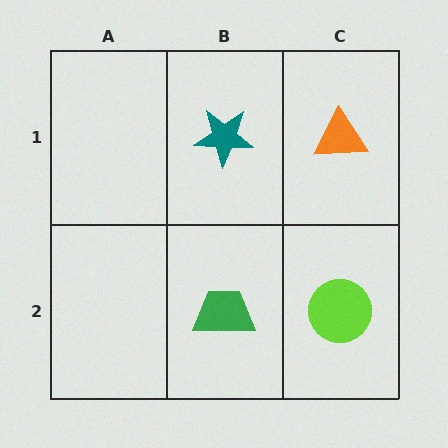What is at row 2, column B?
A green trapezoid.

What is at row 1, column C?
An orange triangle.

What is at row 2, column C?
A lime circle.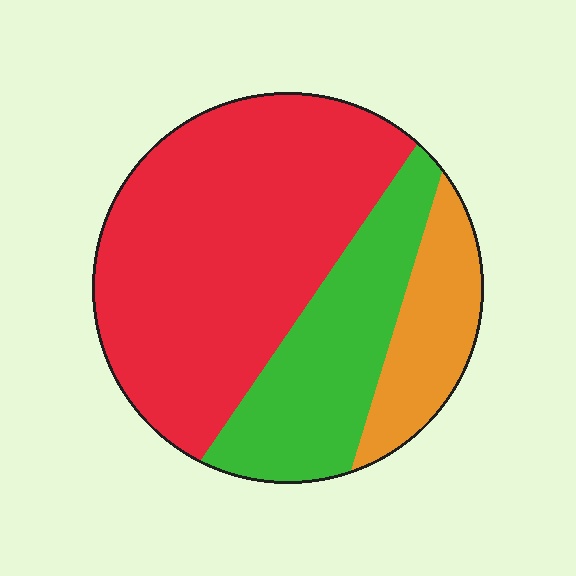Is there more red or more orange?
Red.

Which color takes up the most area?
Red, at roughly 60%.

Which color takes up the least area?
Orange, at roughly 15%.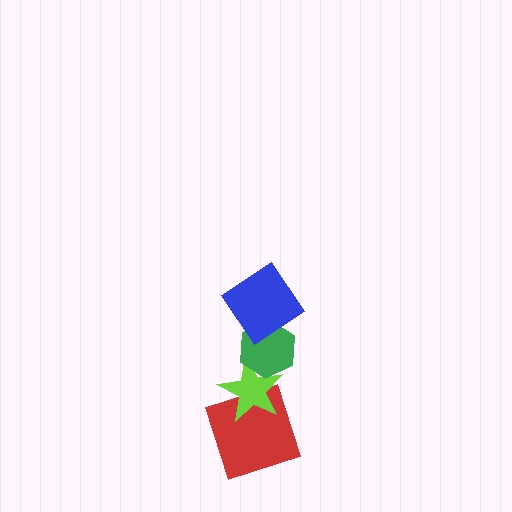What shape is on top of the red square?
The lime star is on top of the red square.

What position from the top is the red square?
The red square is 4th from the top.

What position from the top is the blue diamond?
The blue diamond is 1st from the top.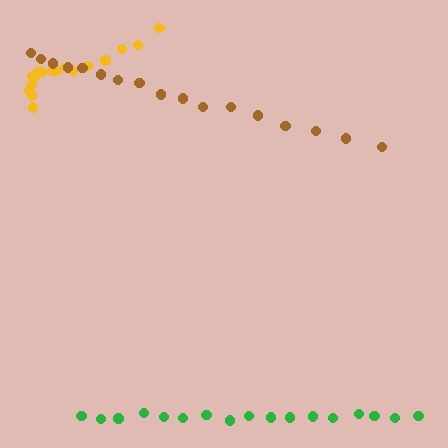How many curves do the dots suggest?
There are 3 distinct paths.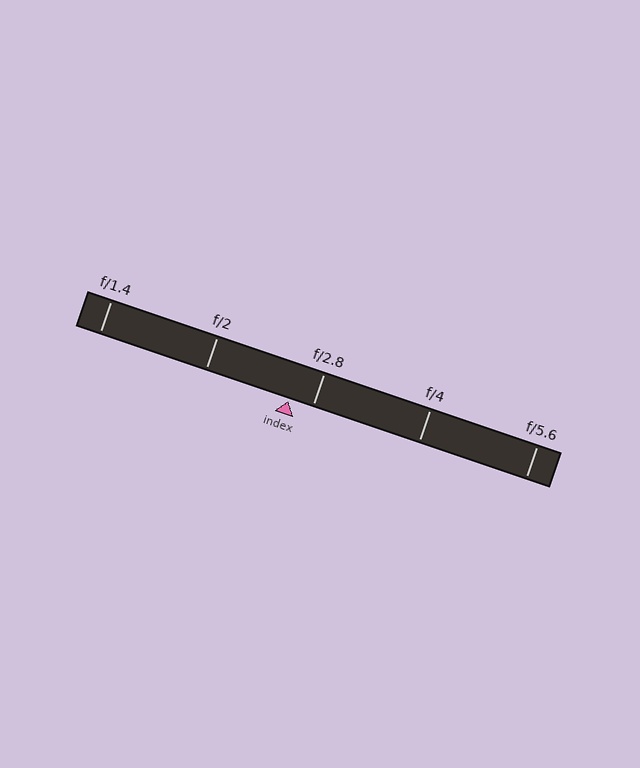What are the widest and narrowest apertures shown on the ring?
The widest aperture shown is f/1.4 and the narrowest is f/5.6.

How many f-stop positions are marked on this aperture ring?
There are 5 f-stop positions marked.